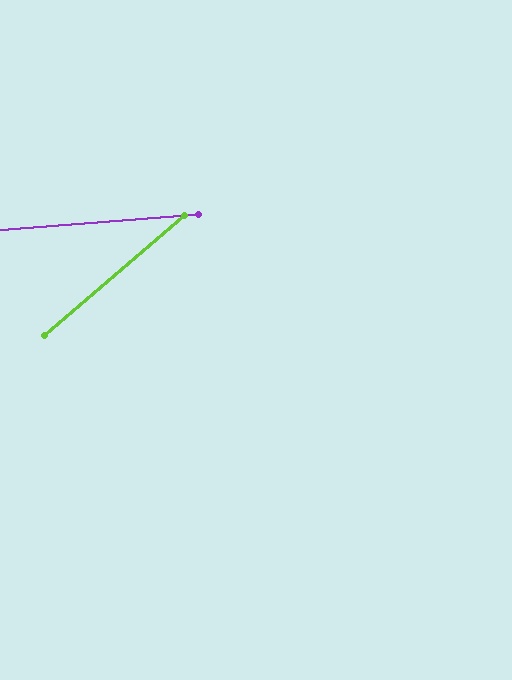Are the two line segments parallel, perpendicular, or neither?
Neither parallel nor perpendicular — they differ by about 36°.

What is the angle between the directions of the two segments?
Approximately 36 degrees.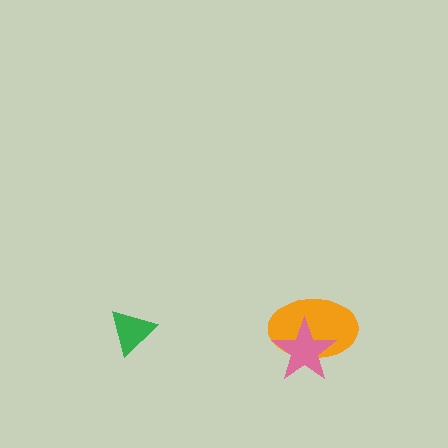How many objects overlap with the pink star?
1 object overlaps with the pink star.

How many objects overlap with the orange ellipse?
1 object overlaps with the orange ellipse.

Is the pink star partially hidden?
No, no other shape covers it.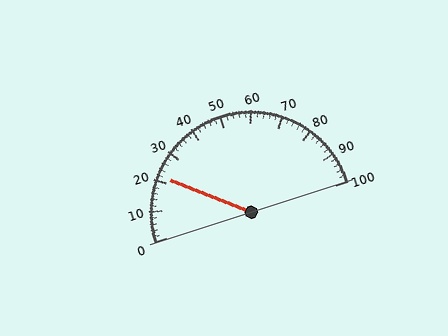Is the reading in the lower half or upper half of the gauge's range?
The reading is in the lower half of the range (0 to 100).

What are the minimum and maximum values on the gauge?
The gauge ranges from 0 to 100.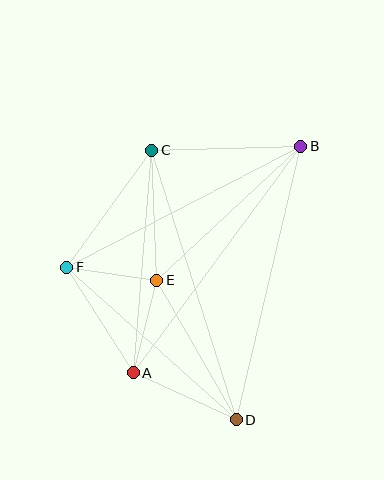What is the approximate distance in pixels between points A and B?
The distance between A and B is approximately 281 pixels.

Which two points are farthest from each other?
Points C and D are farthest from each other.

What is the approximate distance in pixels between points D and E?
The distance between D and E is approximately 160 pixels.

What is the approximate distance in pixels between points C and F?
The distance between C and F is approximately 144 pixels.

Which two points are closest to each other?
Points E and F are closest to each other.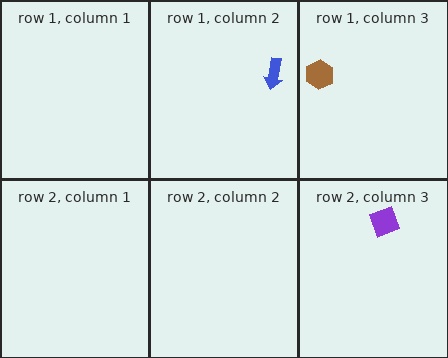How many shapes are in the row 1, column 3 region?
1.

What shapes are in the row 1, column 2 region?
The blue arrow.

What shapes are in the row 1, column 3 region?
The brown hexagon.